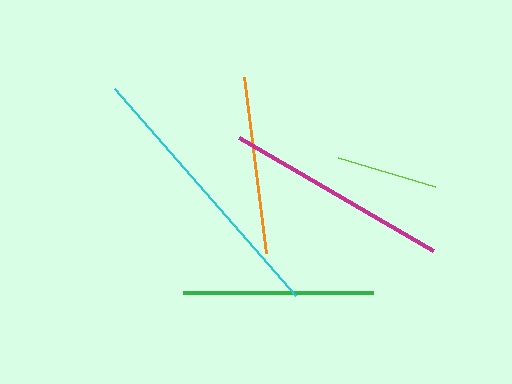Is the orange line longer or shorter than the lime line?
The orange line is longer than the lime line.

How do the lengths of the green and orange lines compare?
The green and orange lines are approximately the same length.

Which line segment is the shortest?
The lime line is the shortest at approximately 101 pixels.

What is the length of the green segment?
The green segment is approximately 190 pixels long.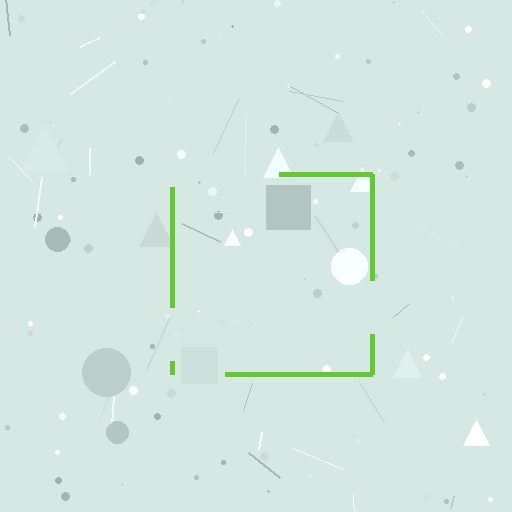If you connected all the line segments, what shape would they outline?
They would outline a square.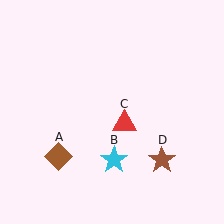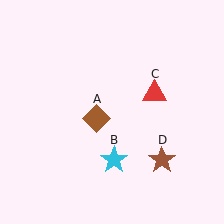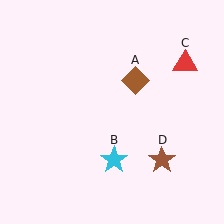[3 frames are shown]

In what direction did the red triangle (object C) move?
The red triangle (object C) moved up and to the right.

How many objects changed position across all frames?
2 objects changed position: brown diamond (object A), red triangle (object C).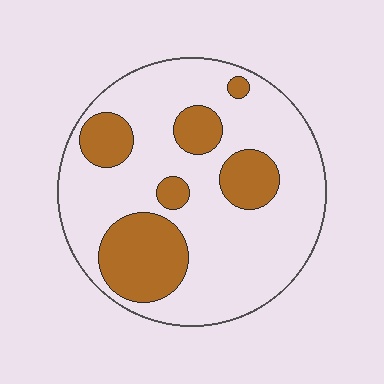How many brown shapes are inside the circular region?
6.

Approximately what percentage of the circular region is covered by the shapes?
Approximately 25%.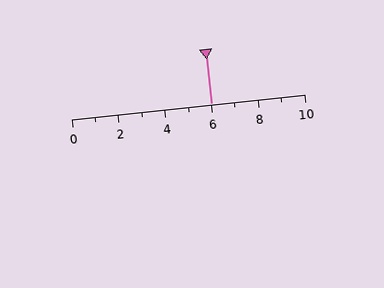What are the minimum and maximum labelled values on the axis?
The axis runs from 0 to 10.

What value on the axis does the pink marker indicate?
The marker indicates approximately 6.